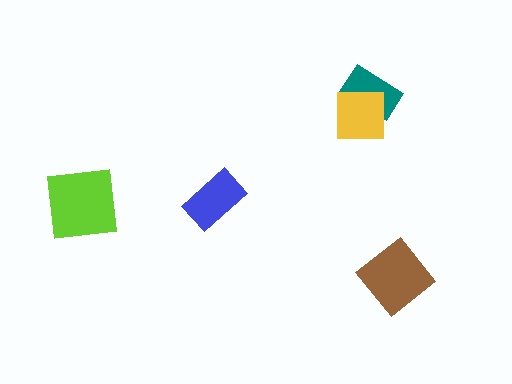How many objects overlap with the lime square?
0 objects overlap with the lime square.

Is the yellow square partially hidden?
No, no other shape covers it.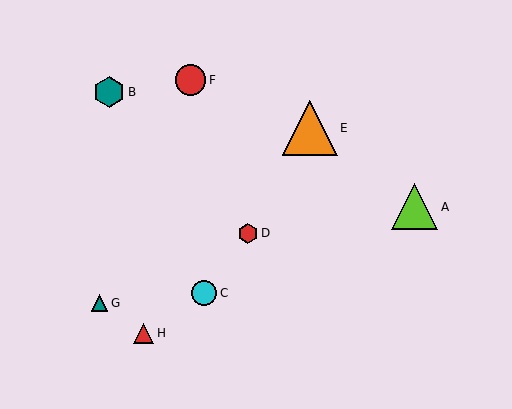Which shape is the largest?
The orange triangle (labeled E) is the largest.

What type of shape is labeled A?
Shape A is a lime triangle.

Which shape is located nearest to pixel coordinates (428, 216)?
The lime triangle (labeled A) at (415, 207) is nearest to that location.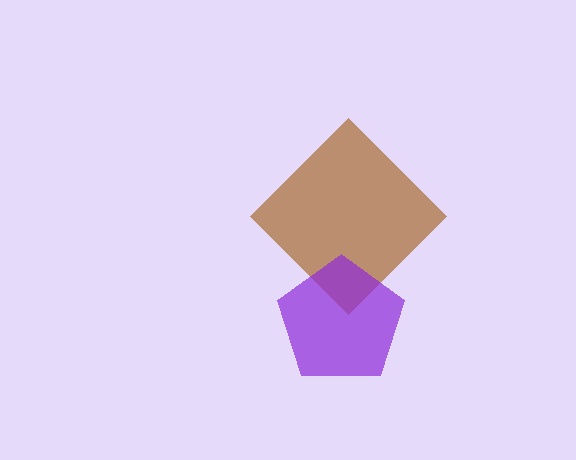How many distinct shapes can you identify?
There are 2 distinct shapes: a brown diamond, a purple pentagon.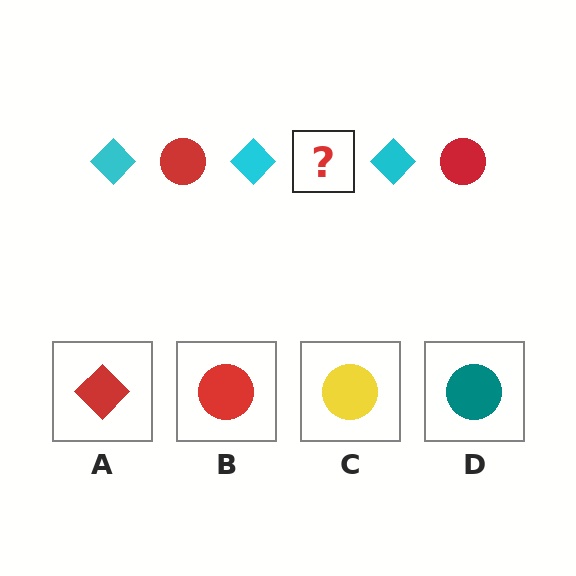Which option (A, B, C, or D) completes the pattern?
B.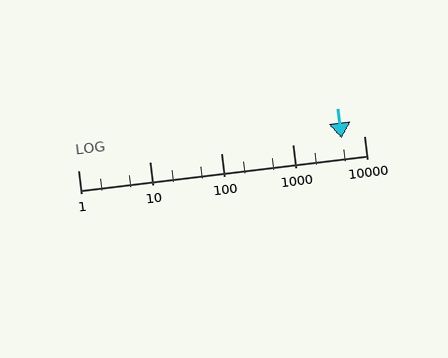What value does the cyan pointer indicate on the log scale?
The pointer indicates approximately 4800.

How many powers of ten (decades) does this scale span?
The scale spans 4 decades, from 1 to 10000.